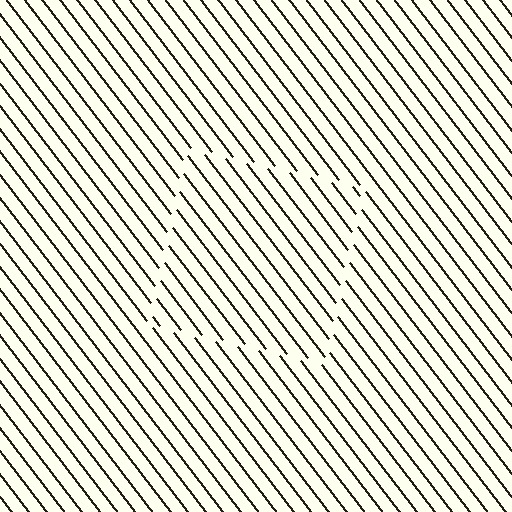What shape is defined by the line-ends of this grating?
An illusory square. The interior of the shape contains the same grating, shifted by half a period — the contour is defined by the phase discontinuity where line-ends from the inner and outer gratings abut.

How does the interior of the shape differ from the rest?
The interior of the shape contains the same grating, shifted by half a period — the contour is defined by the phase discontinuity where line-ends from the inner and outer gratings abut.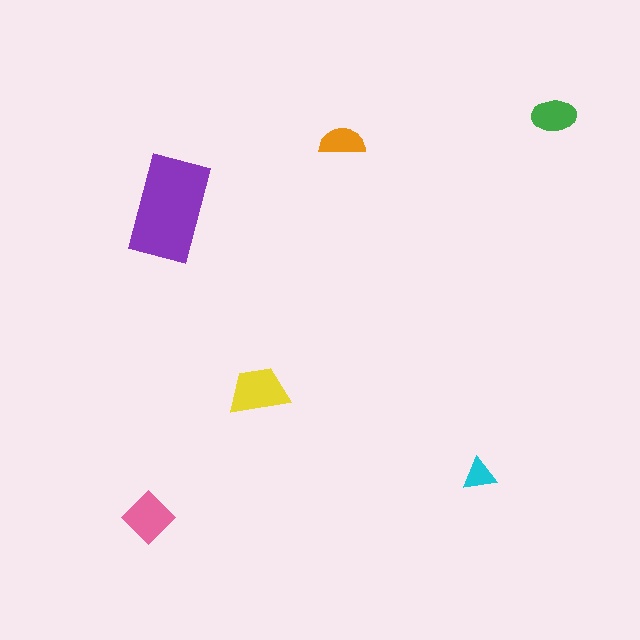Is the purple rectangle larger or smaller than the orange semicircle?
Larger.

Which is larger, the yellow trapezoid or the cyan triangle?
The yellow trapezoid.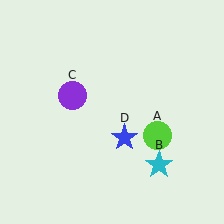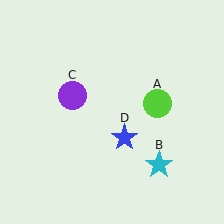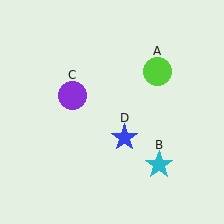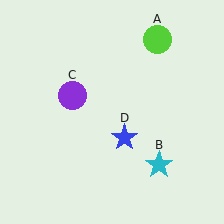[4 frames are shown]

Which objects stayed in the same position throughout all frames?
Cyan star (object B) and purple circle (object C) and blue star (object D) remained stationary.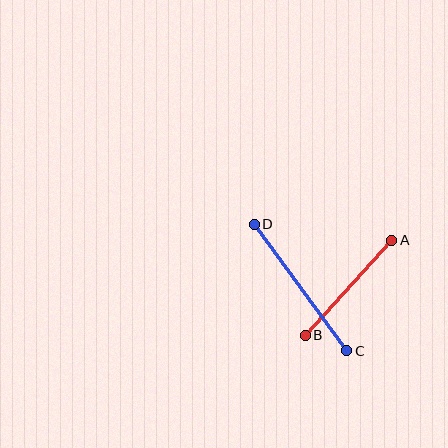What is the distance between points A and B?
The distance is approximately 128 pixels.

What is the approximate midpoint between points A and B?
The midpoint is at approximately (349, 288) pixels.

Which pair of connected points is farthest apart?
Points C and D are farthest apart.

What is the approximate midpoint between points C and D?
The midpoint is at approximately (301, 287) pixels.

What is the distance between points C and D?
The distance is approximately 157 pixels.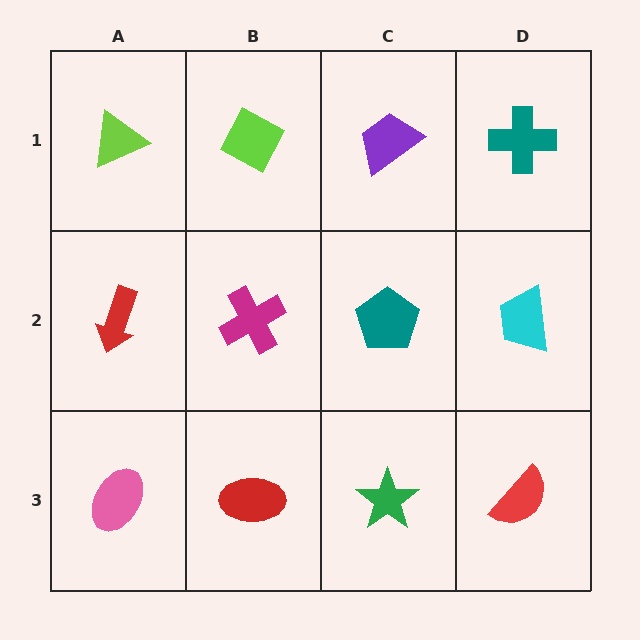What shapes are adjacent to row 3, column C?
A teal pentagon (row 2, column C), a red ellipse (row 3, column B), a red semicircle (row 3, column D).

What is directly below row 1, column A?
A red arrow.